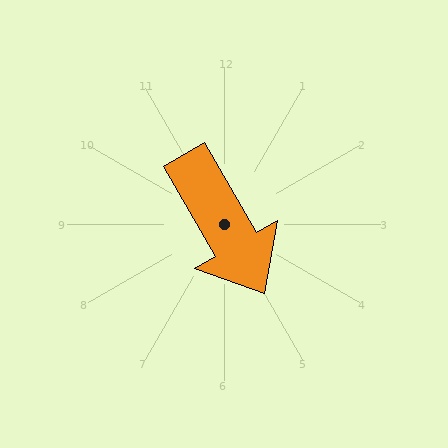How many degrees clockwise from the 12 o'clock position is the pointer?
Approximately 150 degrees.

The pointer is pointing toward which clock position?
Roughly 5 o'clock.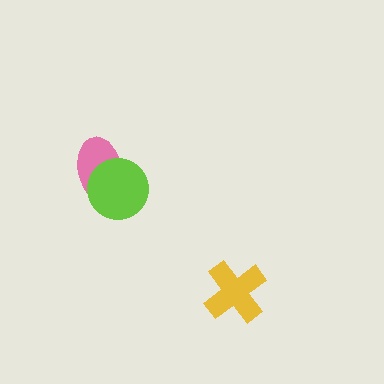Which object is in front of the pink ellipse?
The lime circle is in front of the pink ellipse.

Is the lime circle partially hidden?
No, no other shape covers it.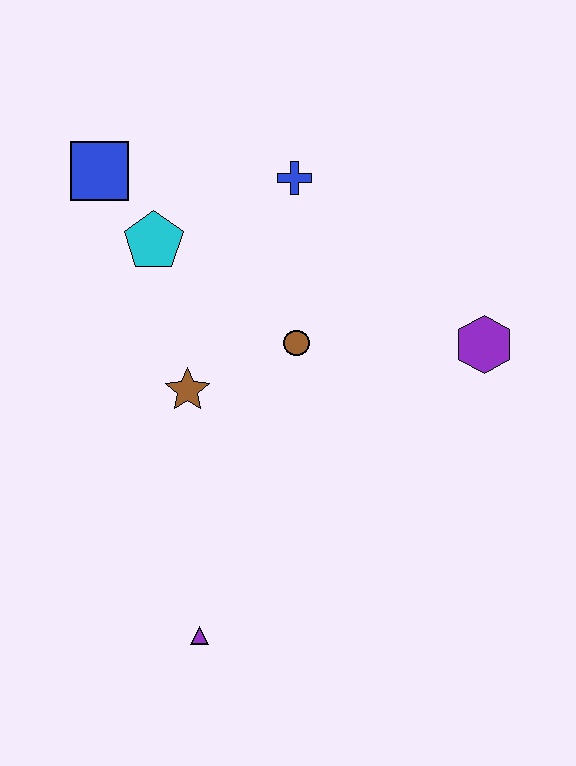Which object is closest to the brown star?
The brown circle is closest to the brown star.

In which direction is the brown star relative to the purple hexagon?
The brown star is to the left of the purple hexagon.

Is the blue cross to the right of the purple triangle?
Yes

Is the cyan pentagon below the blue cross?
Yes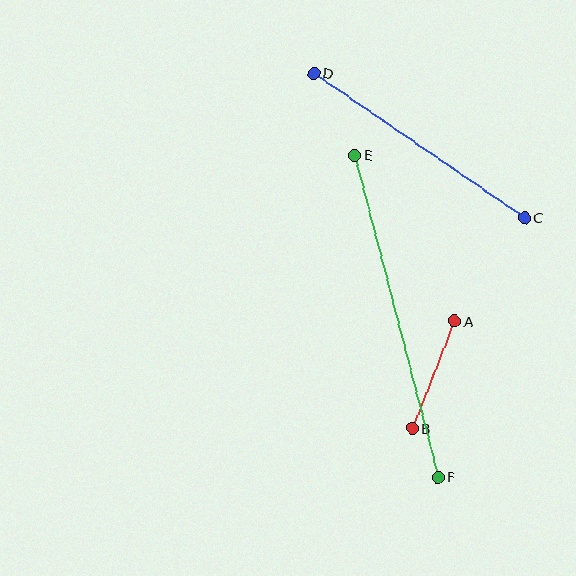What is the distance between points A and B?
The distance is approximately 115 pixels.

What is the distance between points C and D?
The distance is approximately 255 pixels.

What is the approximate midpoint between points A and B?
The midpoint is at approximately (433, 375) pixels.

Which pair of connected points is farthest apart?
Points E and F are farthest apart.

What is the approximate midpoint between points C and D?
The midpoint is at approximately (419, 145) pixels.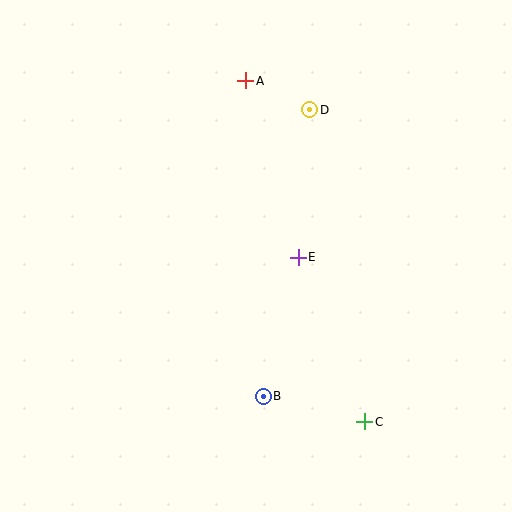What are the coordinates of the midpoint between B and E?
The midpoint between B and E is at (281, 327).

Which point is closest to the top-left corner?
Point A is closest to the top-left corner.